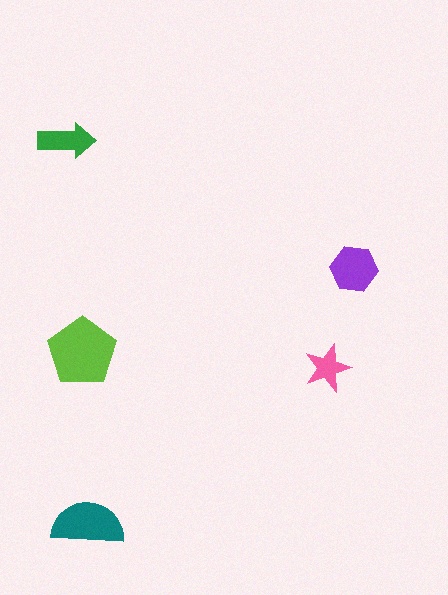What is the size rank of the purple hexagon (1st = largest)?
3rd.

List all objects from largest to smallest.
The lime pentagon, the teal semicircle, the purple hexagon, the green arrow, the pink star.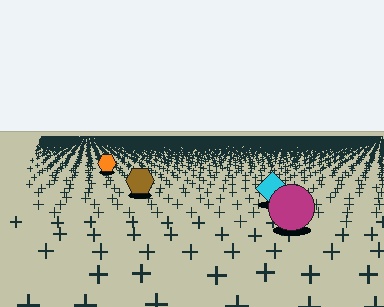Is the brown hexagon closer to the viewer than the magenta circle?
No. The magenta circle is closer — you can tell from the texture gradient: the ground texture is coarser near it.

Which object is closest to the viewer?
The magenta circle is closest. The texture marks near it are larger and more spread out.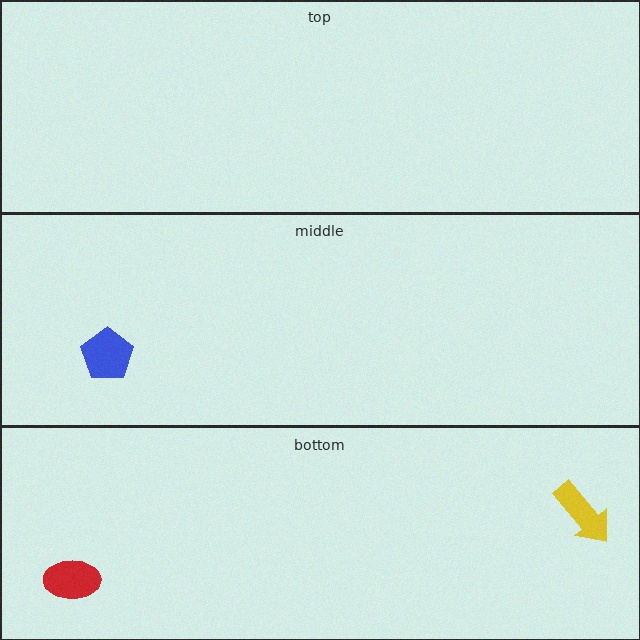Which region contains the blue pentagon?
The middle region.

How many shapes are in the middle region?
1.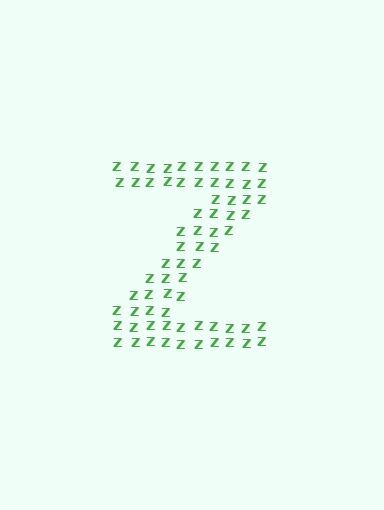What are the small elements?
The small elements are letter Z's.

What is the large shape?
The large shape is the letter Z.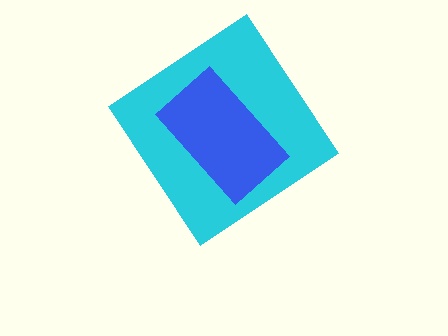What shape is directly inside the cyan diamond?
The blue rectangle.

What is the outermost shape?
The cyan diamond.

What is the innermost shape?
The blue rectangle.